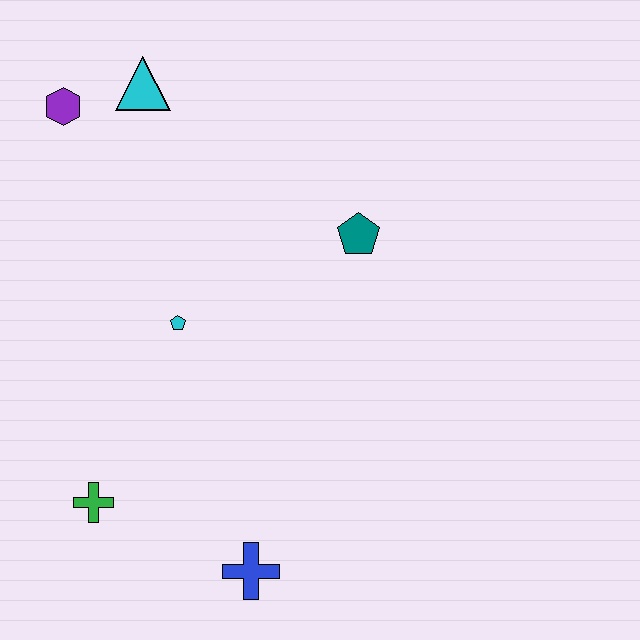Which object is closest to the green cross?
The blue cross is closest to the green cross.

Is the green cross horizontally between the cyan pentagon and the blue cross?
No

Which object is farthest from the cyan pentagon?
The blue cross is farthest from the cyan pentagon.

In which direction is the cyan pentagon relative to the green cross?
The cyan pentagon is above the green cross.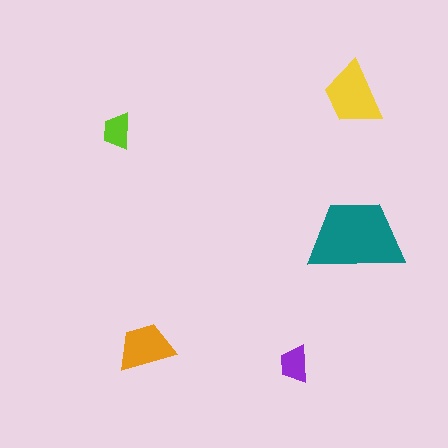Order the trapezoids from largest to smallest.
the teal one, the yellow one, the orange one, the purple one, the lime one.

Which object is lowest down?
The purple trapezoid is bottommost.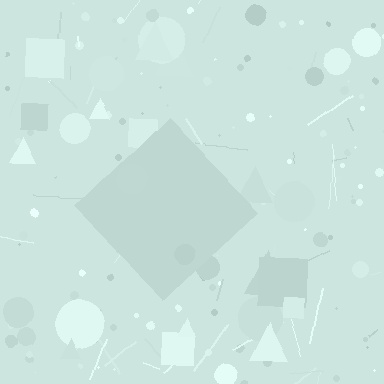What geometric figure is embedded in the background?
A diamond is embedded in the background.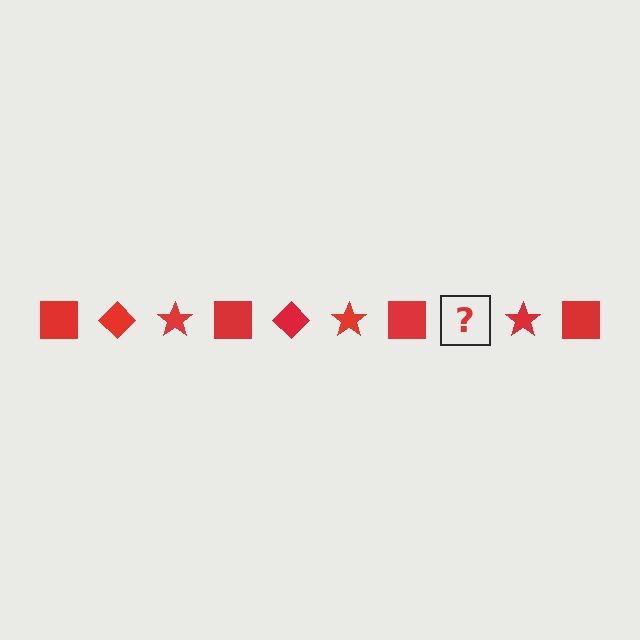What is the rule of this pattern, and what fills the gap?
The rule is that the pattern cycles through square, diamond, star shapes in red. The gap should be filled with a red diamond.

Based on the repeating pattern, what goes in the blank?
The blank should be a red diamond.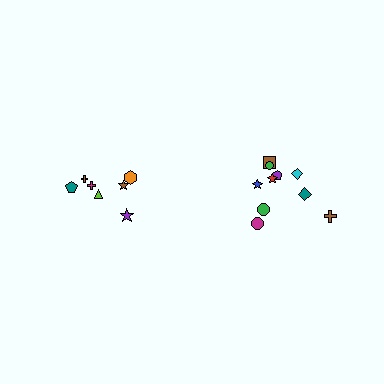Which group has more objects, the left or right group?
The right group.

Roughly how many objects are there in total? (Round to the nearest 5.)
Roughly 15 objects in total.